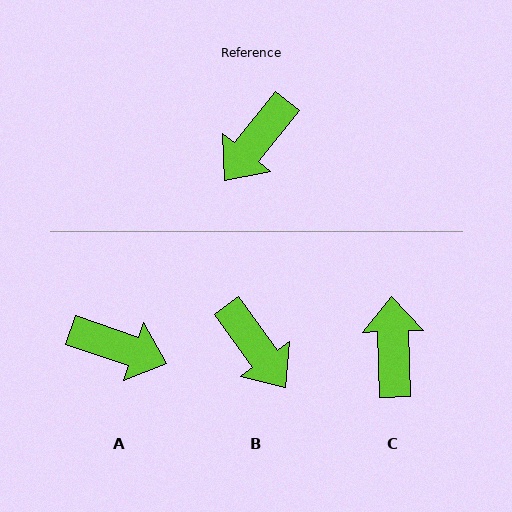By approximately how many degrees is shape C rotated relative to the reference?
Approximately 140 degrees clockwise.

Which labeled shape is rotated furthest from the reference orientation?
C, about 140 degrees away.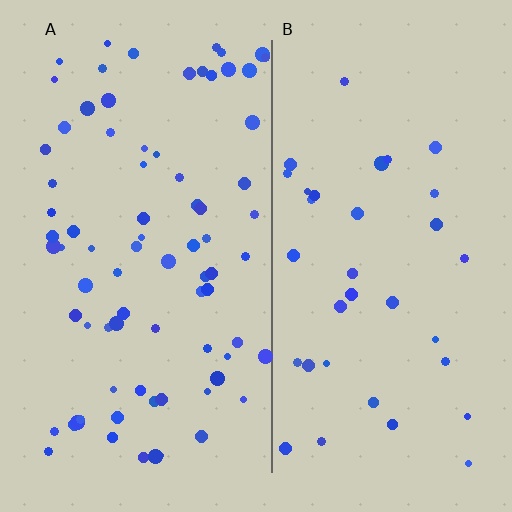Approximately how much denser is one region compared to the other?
Approximately 2.3× — region A over region B.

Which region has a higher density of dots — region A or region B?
A (the left).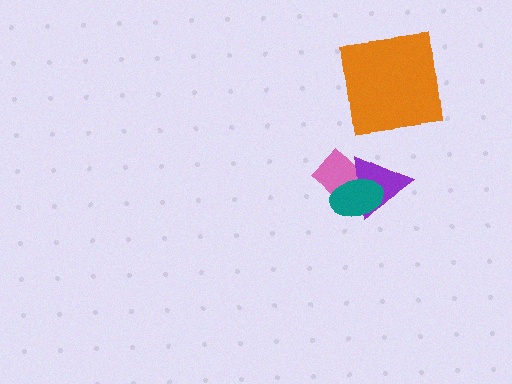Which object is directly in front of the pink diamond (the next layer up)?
The purple triangle is directly in front of the pink diamond.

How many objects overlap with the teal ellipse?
2 objects overlap with the teal ellipse.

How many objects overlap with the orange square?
0 objects overlap with the orange square.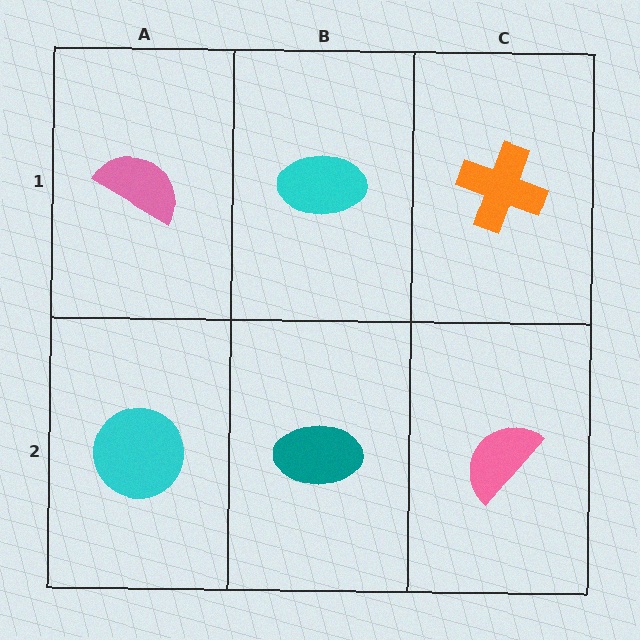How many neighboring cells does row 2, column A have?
2.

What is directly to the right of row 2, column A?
A teal ellipse.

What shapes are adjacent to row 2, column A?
A pink semicircle (row 1, column A), a teal ellipse (row 2, column B).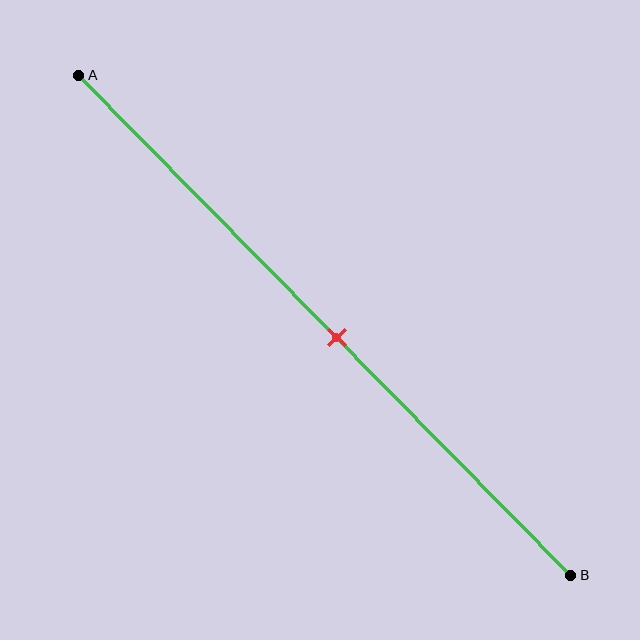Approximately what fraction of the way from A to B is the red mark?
The red mark is approximately 50% of the way from A to B.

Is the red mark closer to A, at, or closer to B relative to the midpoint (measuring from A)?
The red mark is approximately at the midpoint of segment AB.